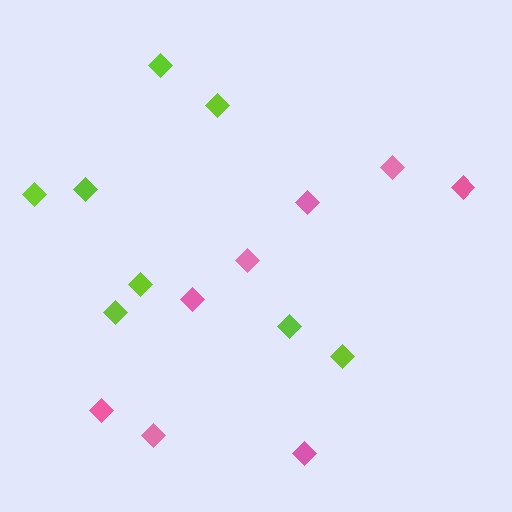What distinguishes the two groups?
There are 2 groups: one group of pink diamonds (8) and one group of lime diamonds (8).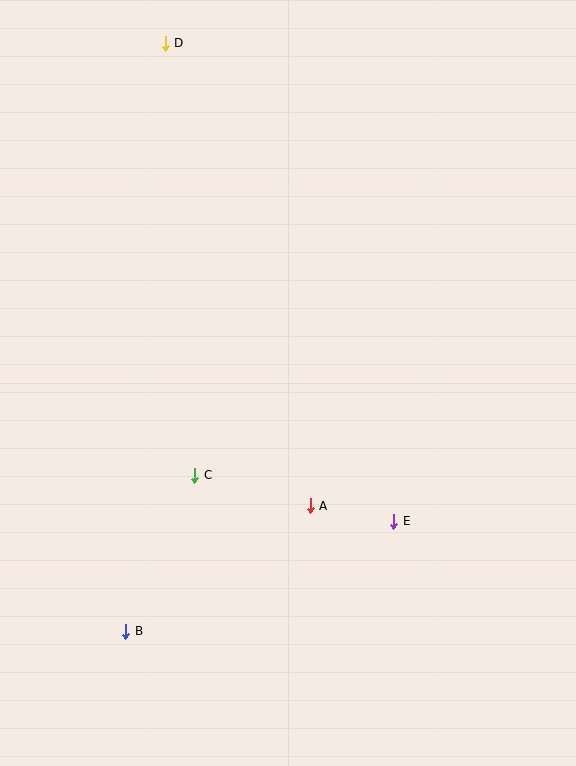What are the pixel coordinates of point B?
Point B is at (126, 631).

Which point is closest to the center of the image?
Point A at (310, 506) is closest to the center.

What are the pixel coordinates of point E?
Point E is at (394, 521).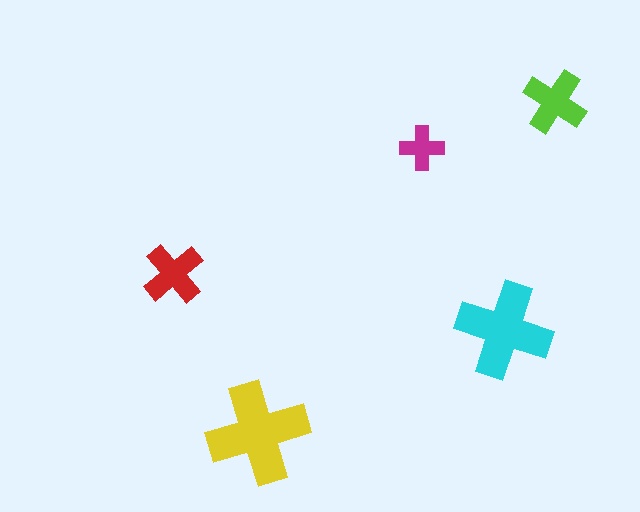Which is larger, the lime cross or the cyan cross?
The cyan one.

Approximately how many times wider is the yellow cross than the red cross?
About 1.5 times wider.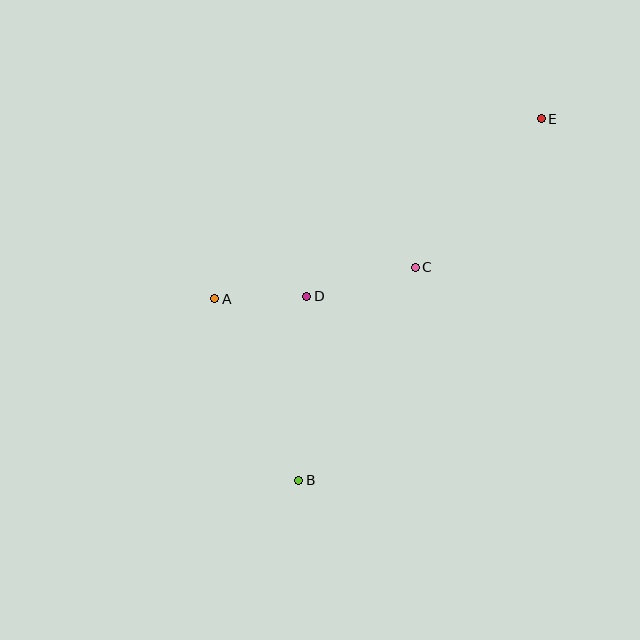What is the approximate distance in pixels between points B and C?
The distance between B and C is approximately 243 pixels.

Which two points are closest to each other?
Points A and D are closest to each other.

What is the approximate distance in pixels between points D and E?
The distance between D and E is approximately 294 pixels.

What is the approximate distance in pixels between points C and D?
The distance between C and D is approximately 113 pixels.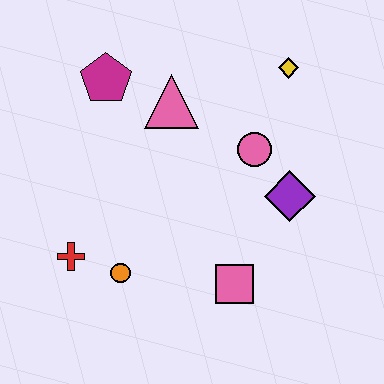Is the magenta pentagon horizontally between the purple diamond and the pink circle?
No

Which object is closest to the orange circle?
The red cross is closest to the orange circle.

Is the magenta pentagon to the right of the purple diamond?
No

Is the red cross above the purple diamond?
No